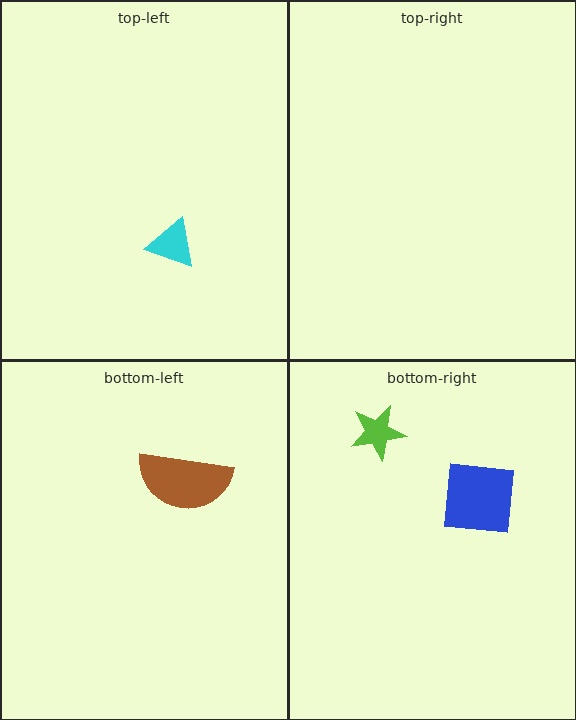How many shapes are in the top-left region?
1.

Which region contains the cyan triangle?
The top-left region.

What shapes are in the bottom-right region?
The blue square, the lime star.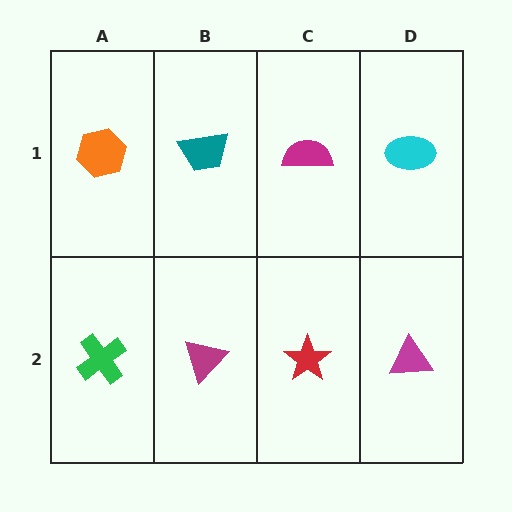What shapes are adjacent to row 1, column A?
A green cross (row 2, column A), a teal trapezoid (row 1, column B).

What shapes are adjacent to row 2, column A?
An orange hexagon (row 1, column A), a magenta triangle (row 2, column B).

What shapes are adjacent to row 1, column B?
A magenta triangle (row 2, column B), an orange hexagon (row 1, column A), a magenta semicircle (row 1, column C).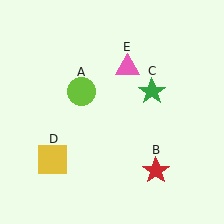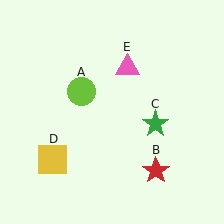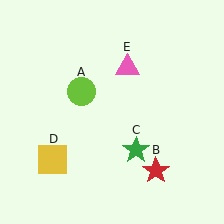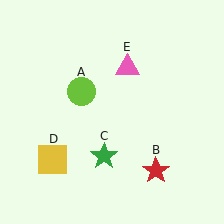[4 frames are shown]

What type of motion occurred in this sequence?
The green star (object C) rotated clockwise around the center of the scene.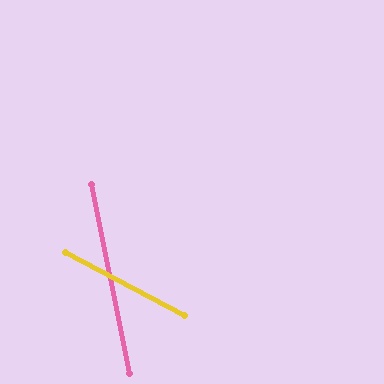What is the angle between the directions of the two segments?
Approximately 51 degrees.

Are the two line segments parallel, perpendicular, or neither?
Neither parallel nor perpendicular — they differ by about 51°.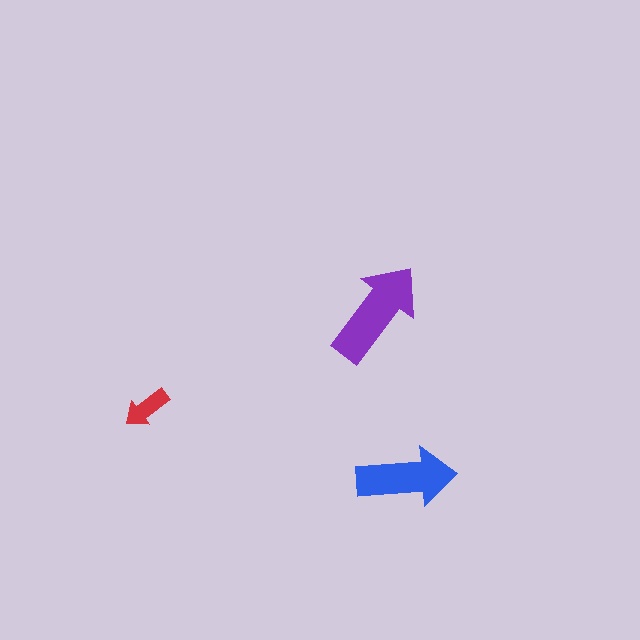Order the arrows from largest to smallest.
the purple one, the blue one, the red one.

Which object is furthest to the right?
The blue arrow is rightmost.